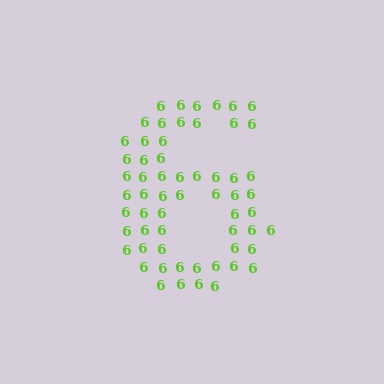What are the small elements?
The small elements are digit 6's.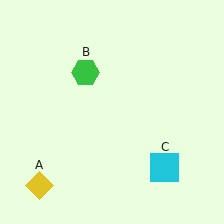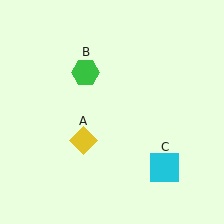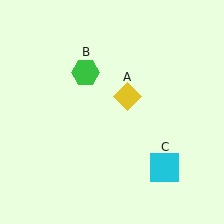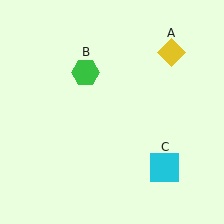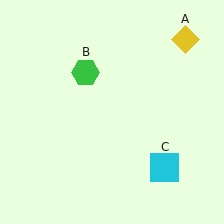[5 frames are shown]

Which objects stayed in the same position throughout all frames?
Green hexagon (object B) and cyan square (object C) remained stationary.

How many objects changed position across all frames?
1 object changed position: yellow diamond (object A).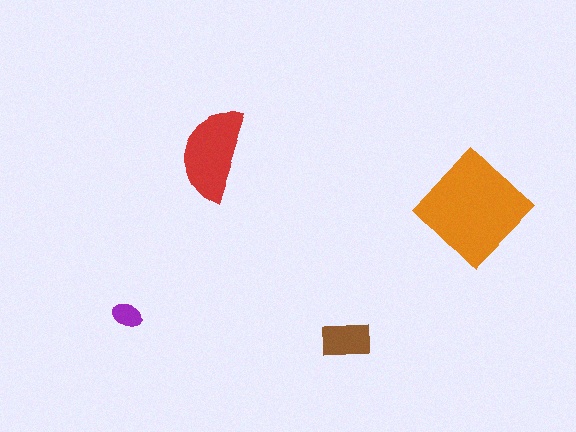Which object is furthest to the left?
The purple ellipse is leftmost.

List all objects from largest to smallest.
The orange diamond, the red semicircle, the brown rectangle, the purple ellipse.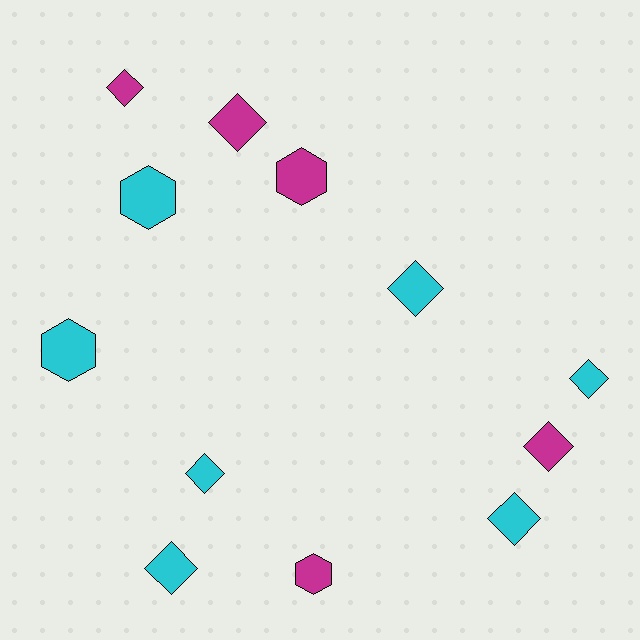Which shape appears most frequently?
Diamond, with 8 objects.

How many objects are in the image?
There are 12 objects.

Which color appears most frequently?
Cyan, with 7 objects.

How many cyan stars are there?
There are no cyan stars.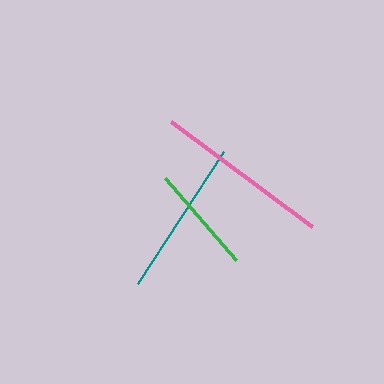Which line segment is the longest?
The pink line is the longest at approximately 176 pixels.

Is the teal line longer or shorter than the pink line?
The pink line is longer than the teal line.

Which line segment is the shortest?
The green line is the shortest at approximately 109 pixels.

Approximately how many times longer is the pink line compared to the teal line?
The pink line is approximately 1.1 times the length of the teal line.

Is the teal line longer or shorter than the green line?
The teal line is longer than the green line.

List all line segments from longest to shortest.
From longest to shortest: pink, teal, green.